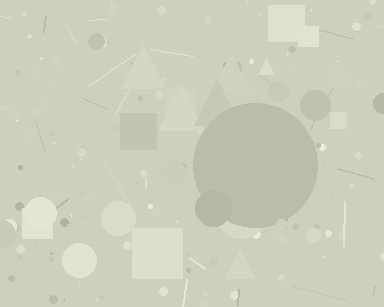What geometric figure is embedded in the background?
A circle is embedded in the background.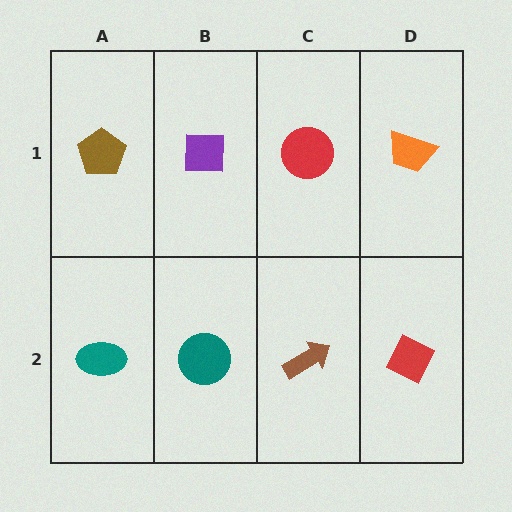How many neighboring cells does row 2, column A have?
2.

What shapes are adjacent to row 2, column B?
A purple square (row 1, column B), a teal ellipse (row 2, column A), a brown arrow (row 2, column C).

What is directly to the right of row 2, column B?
A brown arrow.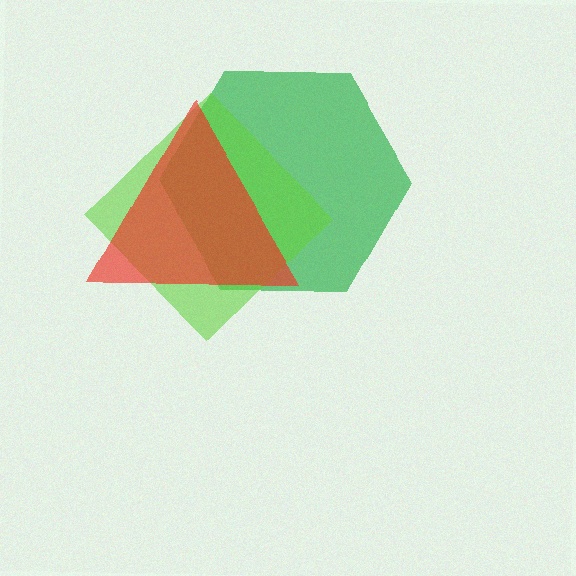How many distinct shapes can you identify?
There are 3 distinct shapes: a green hexagon, a lime diamond, a red triangle.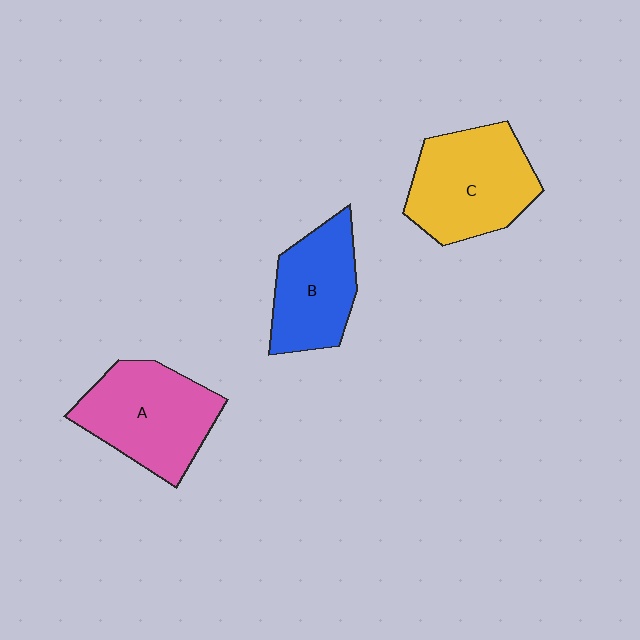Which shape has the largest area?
Shape C (yellow).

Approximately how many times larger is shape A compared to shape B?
Approximately 1.3 times.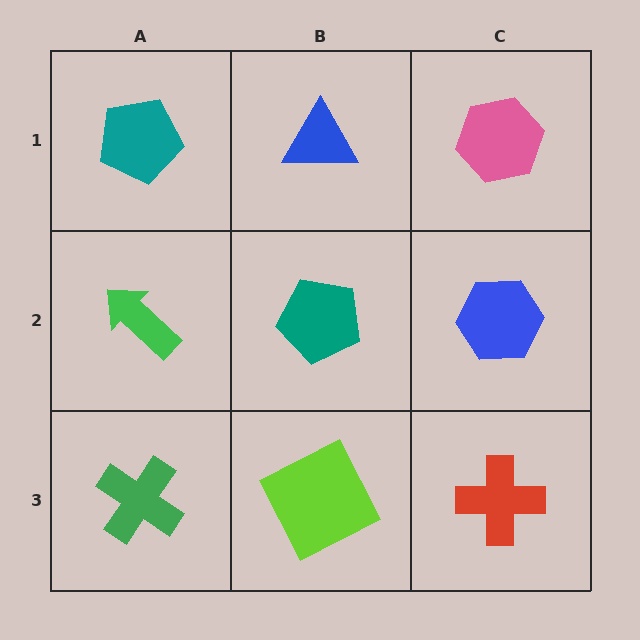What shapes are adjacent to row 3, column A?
A green arrow (row 2, column A), a lime square (row 3, column B).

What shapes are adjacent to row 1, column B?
A teal pentagon (row 2, column B), a teal pentagon (row 1, column A), a pink hexagon (row 1, column C).